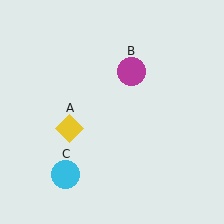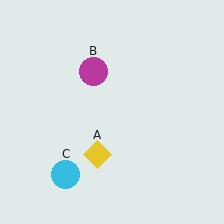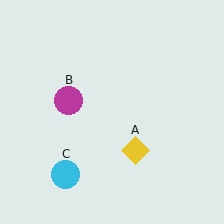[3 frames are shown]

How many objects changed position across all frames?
2 objects changed position: yellow diamond (object A), magenta circle (object B).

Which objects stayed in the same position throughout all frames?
Cyan circle (object C) remained stationary.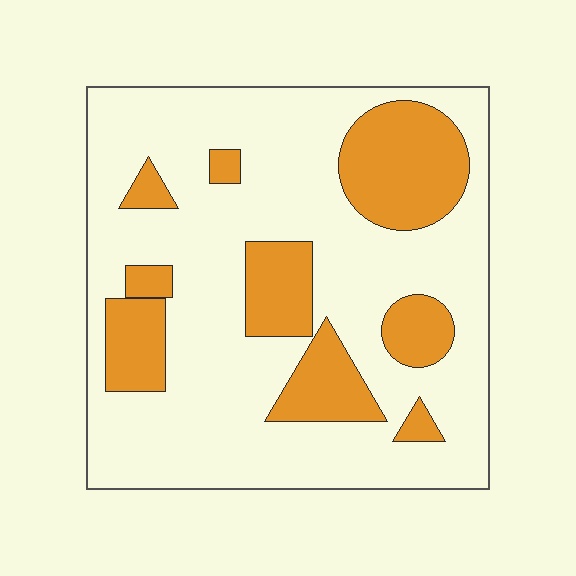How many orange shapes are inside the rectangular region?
9.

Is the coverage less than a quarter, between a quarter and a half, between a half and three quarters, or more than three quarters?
Between a quarter and a half.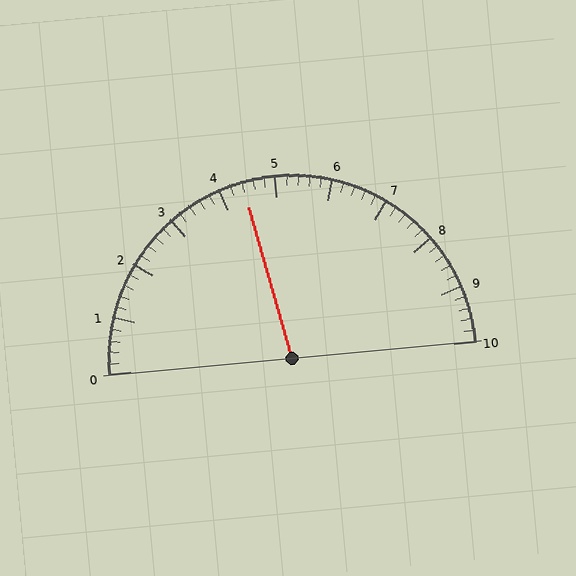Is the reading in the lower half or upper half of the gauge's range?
The reading is in the lower half of the range (0 to 10).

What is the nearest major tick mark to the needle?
The nearest major tick mark is 4.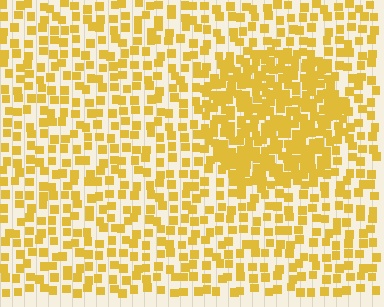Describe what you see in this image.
The image contains small yellow elements arranged at two different densities. A circle-shaped region is visible where the elements are more densely packed than the surrounding area.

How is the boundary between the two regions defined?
The boundary is defined by a change in element density (approximately 2.1x ratio). All elements are the same color, size, and shape.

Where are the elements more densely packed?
The elements are more densely packed inside the circle boundary.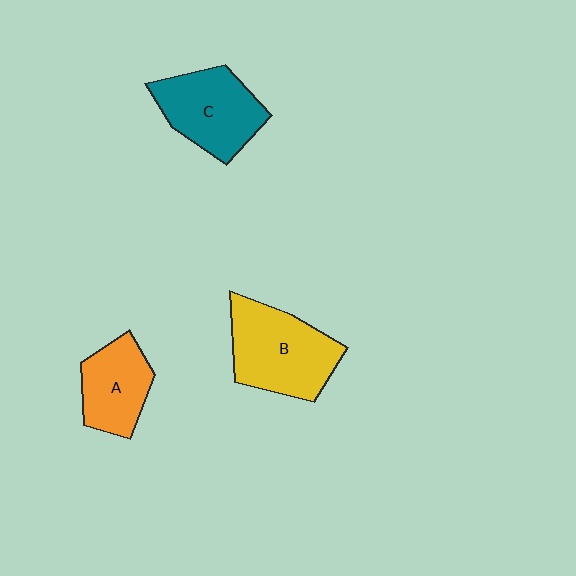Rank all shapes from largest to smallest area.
From largest to smallest: B (yellow), C (teal), A (orange).